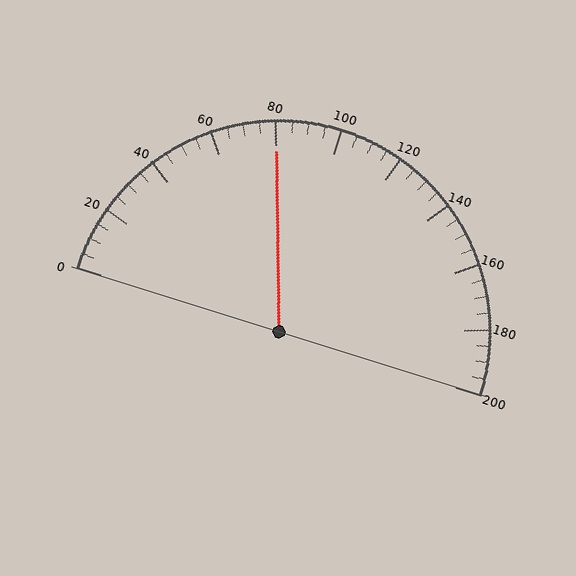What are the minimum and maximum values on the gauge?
The gauge ranges from 0 to 200.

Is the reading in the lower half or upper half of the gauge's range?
The reading is in the lower half of the range (0 to 200).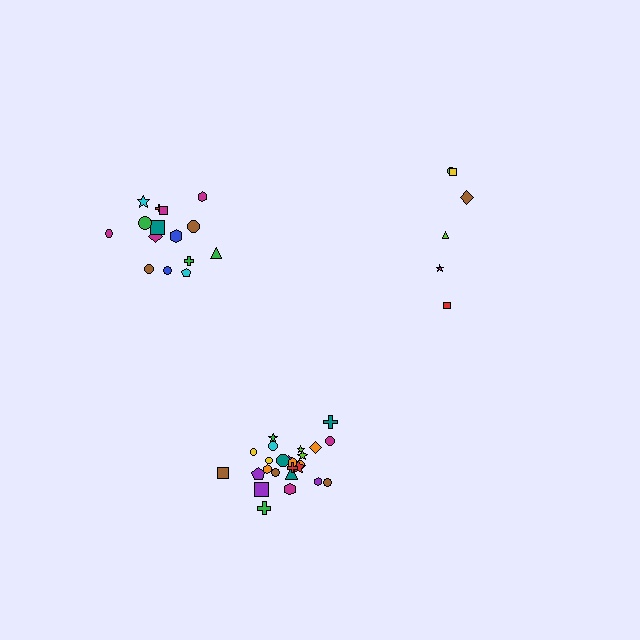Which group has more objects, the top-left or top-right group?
The top-left group.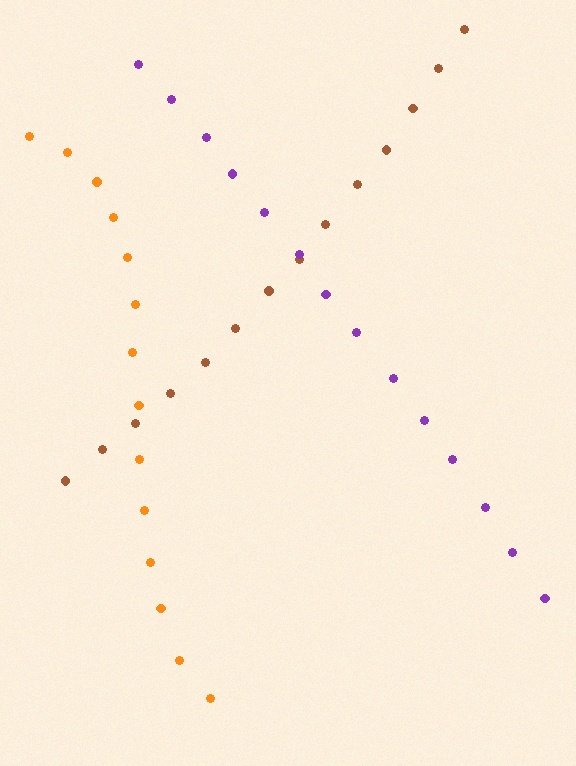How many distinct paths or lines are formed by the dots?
There are 3 distinct paths.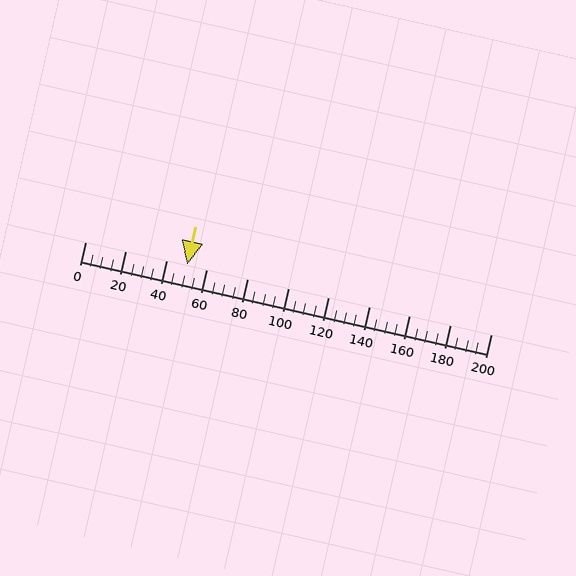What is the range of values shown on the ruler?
The ruler shows values from 0 to 200.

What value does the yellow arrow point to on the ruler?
The yellow arrow points to approximately 50.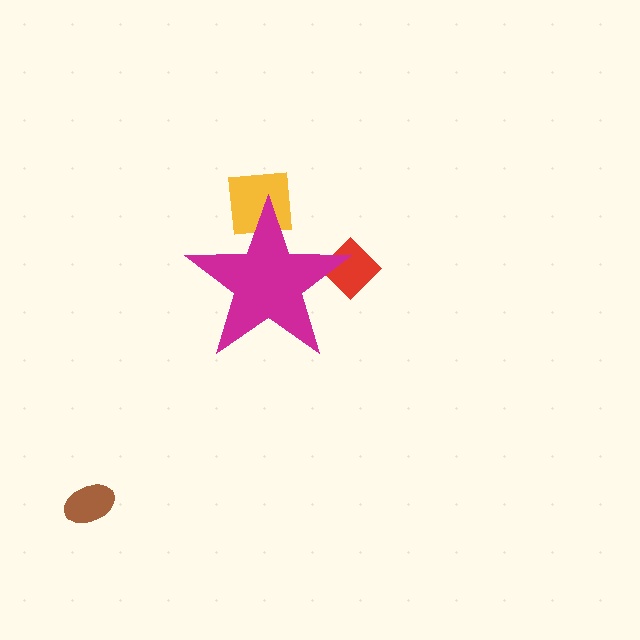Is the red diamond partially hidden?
Yes, the red diamond is partially hidden behind the magenta star.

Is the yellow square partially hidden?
Yes, the yellow square is partially hidden behind the magenta star.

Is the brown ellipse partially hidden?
No, the brown ellipse is fully visible.